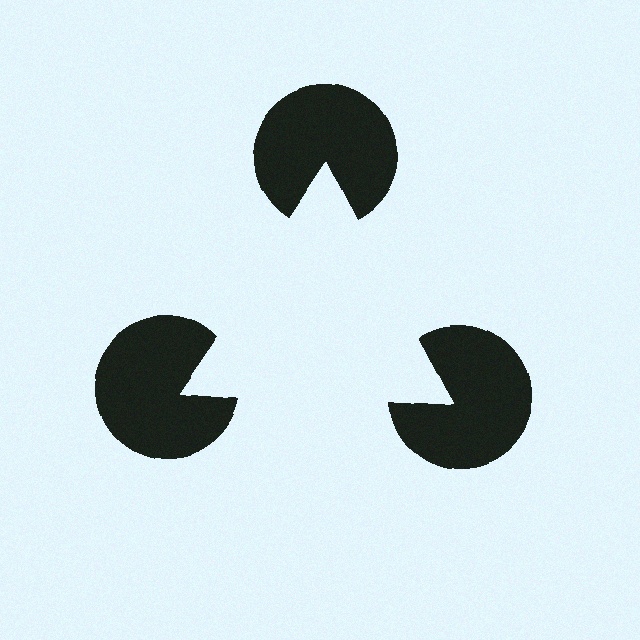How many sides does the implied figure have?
3 sides.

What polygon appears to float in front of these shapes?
An illusory triangle — its edges are inferred from the aligned wedge cuts in the pac-man discs, not physically drawn.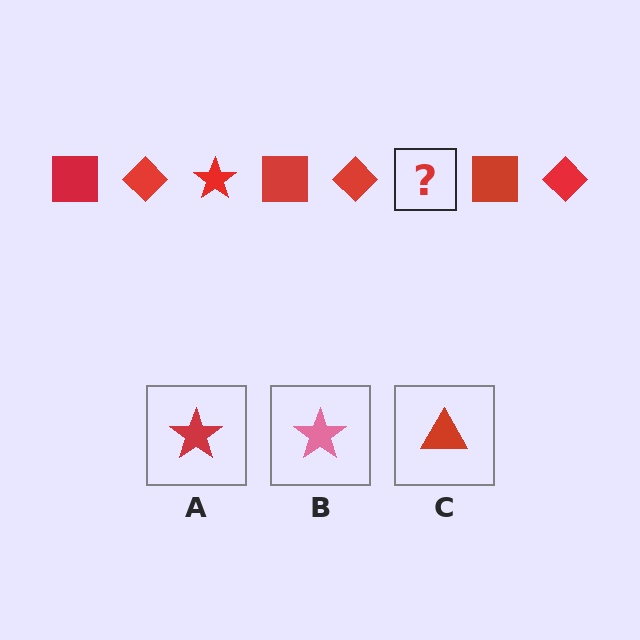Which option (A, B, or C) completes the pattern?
A.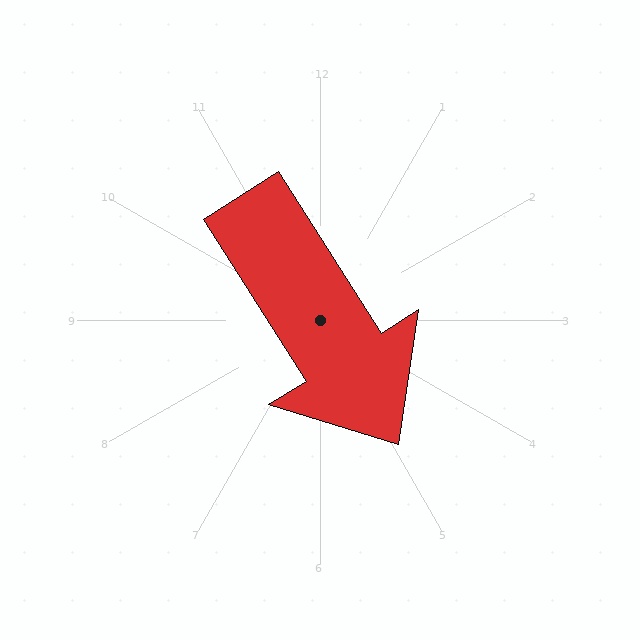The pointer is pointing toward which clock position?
Roughly 5 o'clock.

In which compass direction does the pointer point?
Southeast.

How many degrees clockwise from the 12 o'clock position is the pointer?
Approximately 148 degrees.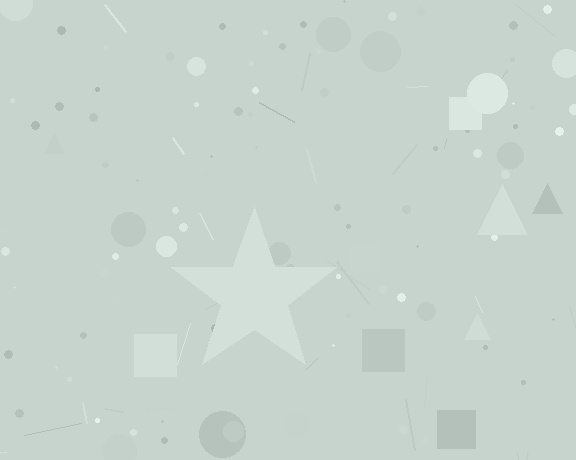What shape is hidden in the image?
A star is hidden in the image.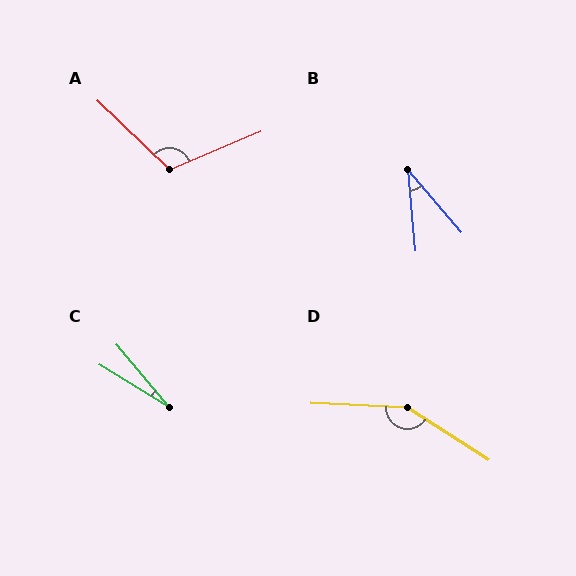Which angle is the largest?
D, at approximately 150 degrees.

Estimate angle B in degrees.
Approximately 35 degrees.